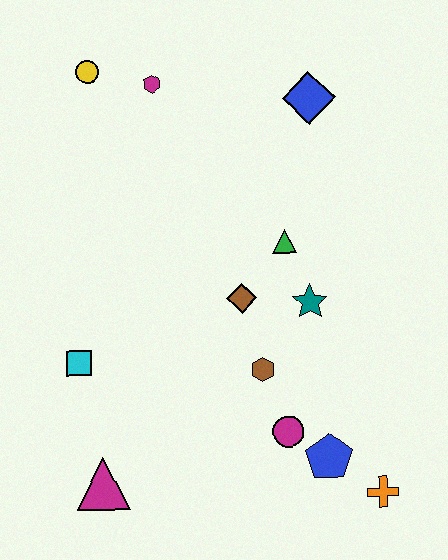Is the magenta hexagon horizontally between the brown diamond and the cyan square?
Yes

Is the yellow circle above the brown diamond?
Yes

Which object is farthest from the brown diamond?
The yellow circle is farthest from the brown diamond.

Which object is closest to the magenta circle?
The blue pentagon is closest to the magenta circle.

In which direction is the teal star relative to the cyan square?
The teal star is to the right of the cyan square.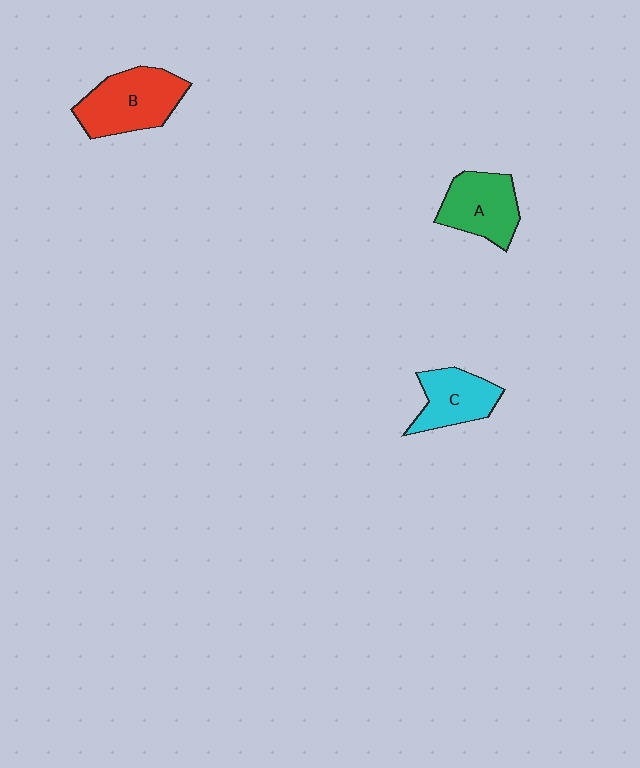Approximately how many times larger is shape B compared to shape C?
Approximately 1.4 times.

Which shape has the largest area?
Shape B (red).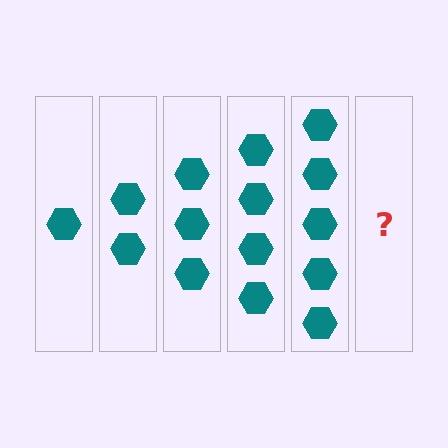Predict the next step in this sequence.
The next step is 6 hexagons.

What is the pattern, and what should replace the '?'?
The pattern is that each step adds one more hexagon. The '?' should be 6 hexagons.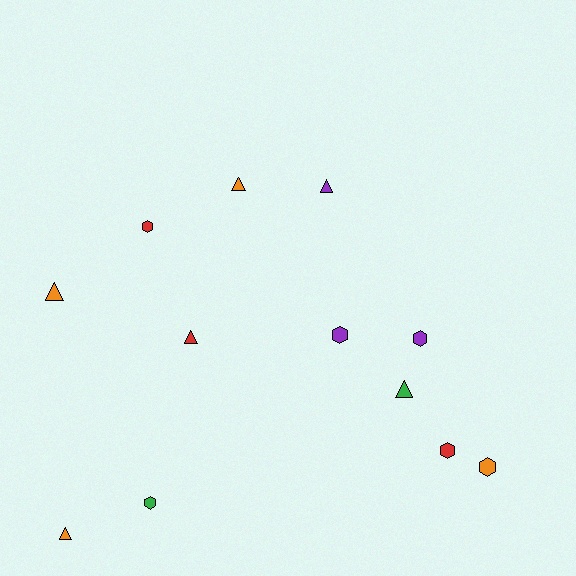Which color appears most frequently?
Orange, with 4 objects.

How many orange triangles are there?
There are 3 orange triangles.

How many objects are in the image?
There are 12 objects.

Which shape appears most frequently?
Hexagon, with 6 objects.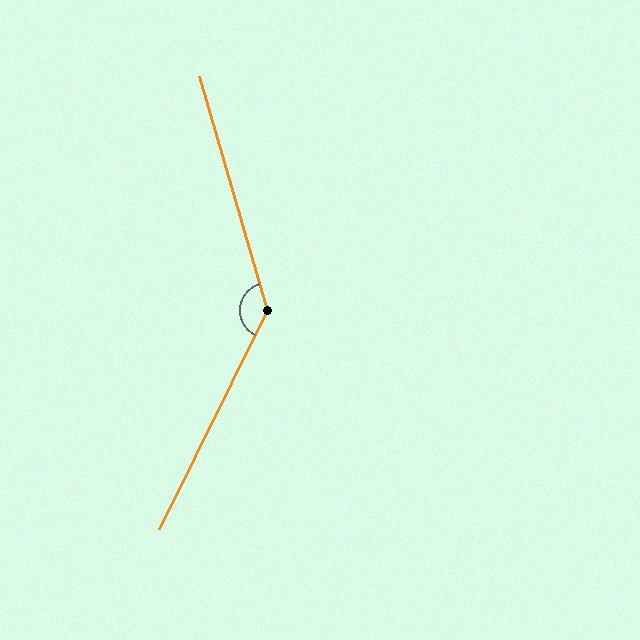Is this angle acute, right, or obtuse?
It is obtuse.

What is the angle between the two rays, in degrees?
Approximately 138 degrees.